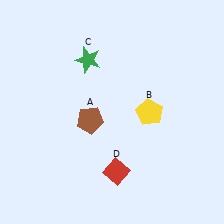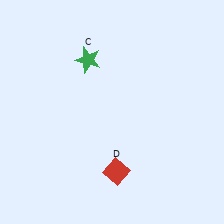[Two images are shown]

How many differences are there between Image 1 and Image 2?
There are 2 differences between the two images.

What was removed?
The yellow pentagon (B), the brown pentagon (A) were removed in Image 2.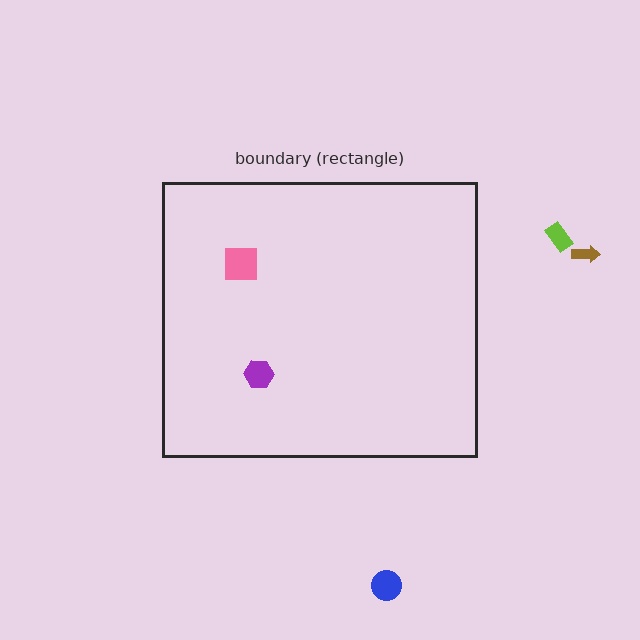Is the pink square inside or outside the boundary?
Inside.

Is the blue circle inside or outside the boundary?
Outside.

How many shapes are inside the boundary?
2 inside, 3 outside.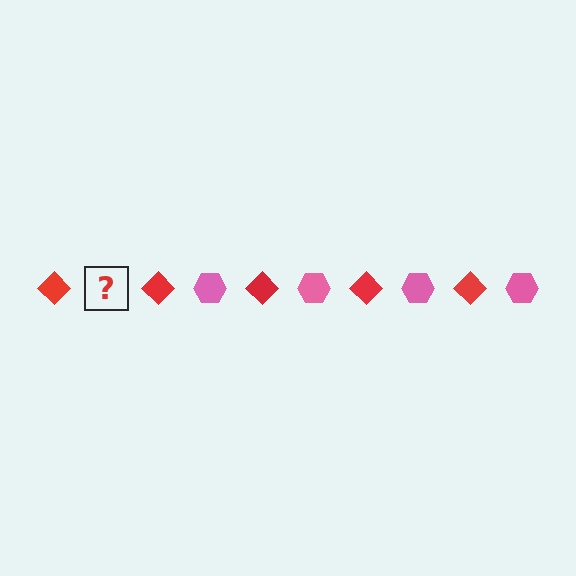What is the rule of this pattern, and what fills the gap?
The rule is that the pattern alternates between red diamond and pink hexagon. The gap should be filled with a pink hexagon.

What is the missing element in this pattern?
The missing element is a pink hexagon.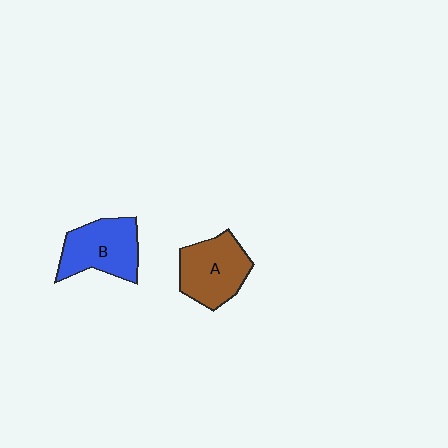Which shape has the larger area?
Shape B (blue).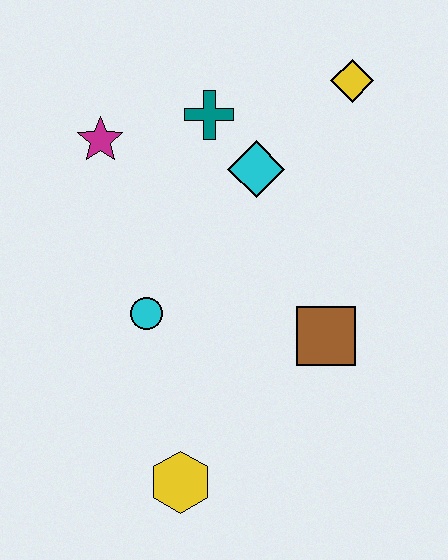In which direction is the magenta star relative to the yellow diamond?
The magenta star is to the left of the yellow diamond.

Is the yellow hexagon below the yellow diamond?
Yes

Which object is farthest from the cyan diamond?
The yellow hexagon is farthest from the cyan diamond.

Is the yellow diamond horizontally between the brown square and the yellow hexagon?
No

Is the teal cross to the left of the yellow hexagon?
No